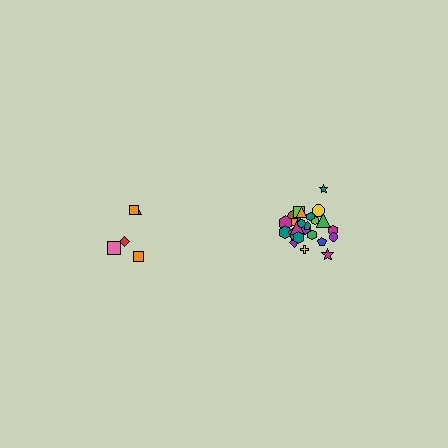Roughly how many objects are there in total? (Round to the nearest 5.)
Roughly 30 objects in total.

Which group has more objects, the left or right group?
The right group.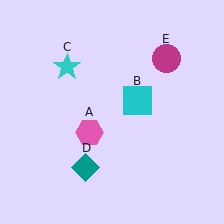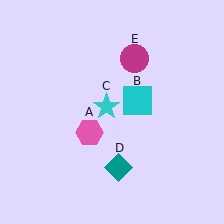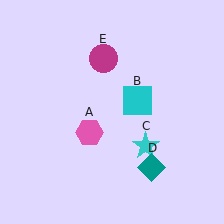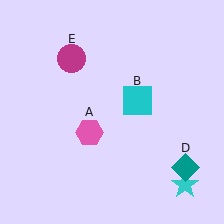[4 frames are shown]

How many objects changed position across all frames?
3 objects changed position: cyan star (object C), teal diamond (object D), magenta circle (object E).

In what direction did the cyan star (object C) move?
The cyan star (object C) moved down and to the right.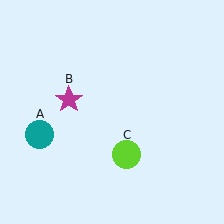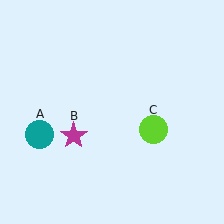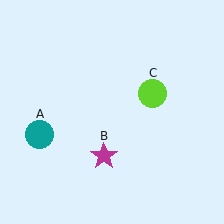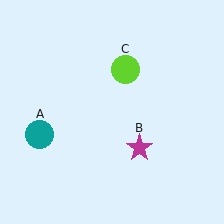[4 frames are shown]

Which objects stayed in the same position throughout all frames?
Teal circle (object A) remained stationary.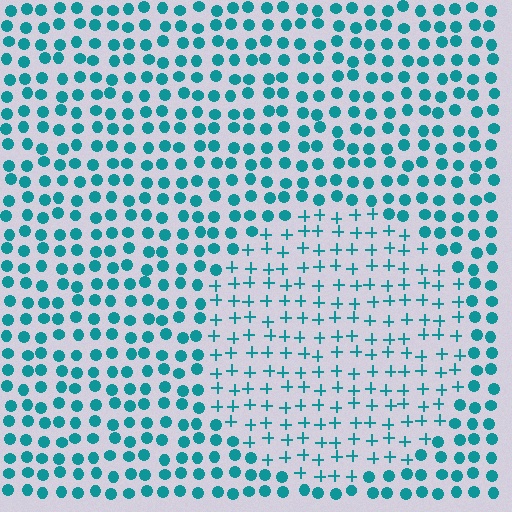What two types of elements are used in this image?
The image uses plus signs inside the circle region and circles outside it.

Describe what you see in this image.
The image is filled with small teal elements arranged in a uniform grid. A circle-shaped region contains plus signs, while the surrounding area contains circles. The boundary is defined purely by the change in element shape.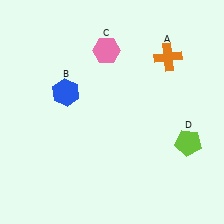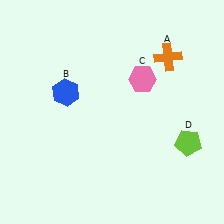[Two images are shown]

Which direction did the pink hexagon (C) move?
The pink hexagon (C) moved right.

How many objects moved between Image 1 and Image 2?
1 object moved between the two images.